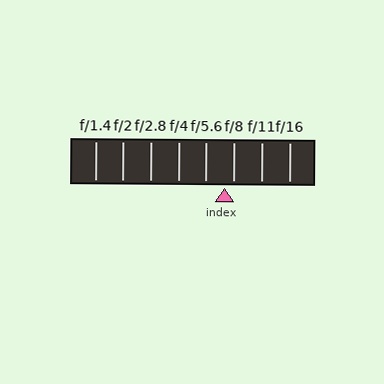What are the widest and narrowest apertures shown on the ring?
The widest aperture shown is f/1.4 and the narrowest is f/16.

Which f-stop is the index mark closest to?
The index mark is closest to f/8.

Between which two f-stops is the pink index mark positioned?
The index mark is between f/5.6 and f/8.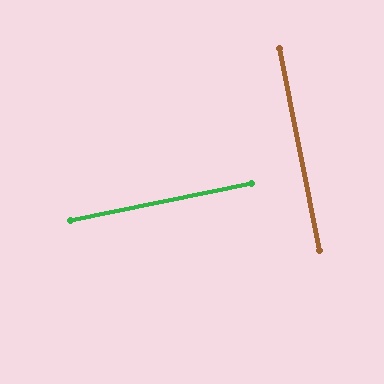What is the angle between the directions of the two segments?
Approximately 90 degrees.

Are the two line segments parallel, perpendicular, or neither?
Perpendicular — they meet at approximately 90°.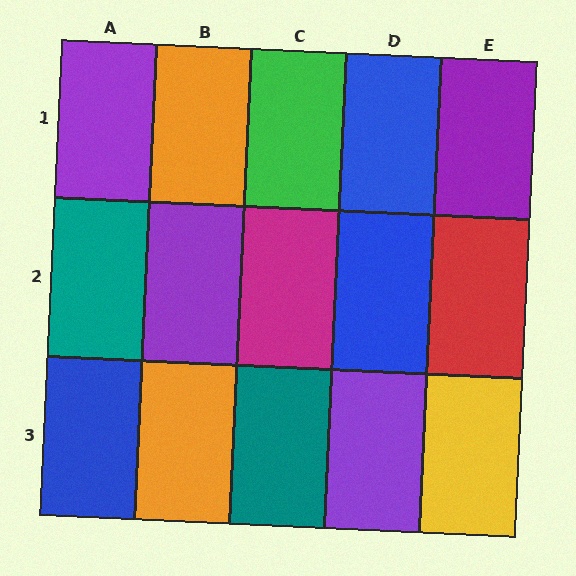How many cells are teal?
2 cells are teal.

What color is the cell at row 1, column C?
Green.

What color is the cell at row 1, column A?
Purple.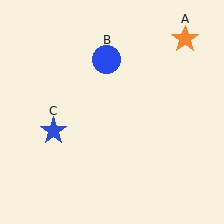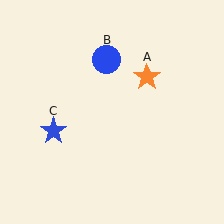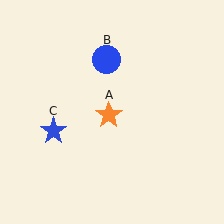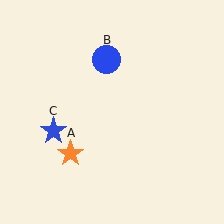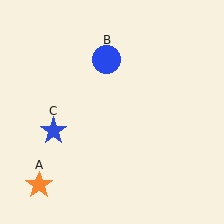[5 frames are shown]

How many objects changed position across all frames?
1 object changed position: orange star (object A).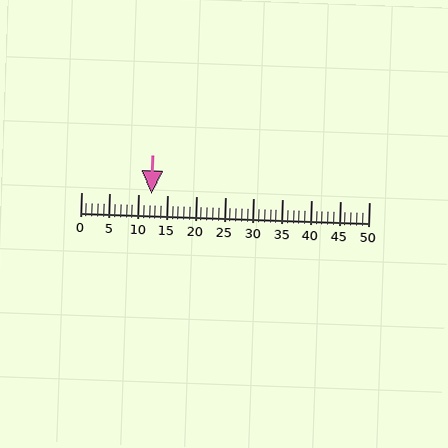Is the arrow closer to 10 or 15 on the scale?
The arrow is closer to 10.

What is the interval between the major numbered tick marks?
The major tick marks are spaced 5 units apart.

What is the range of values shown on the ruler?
The ruler shows values from 0 to 50.